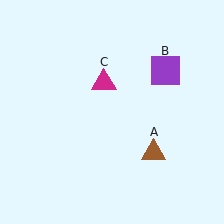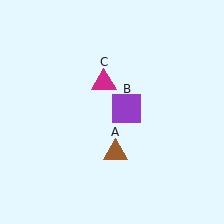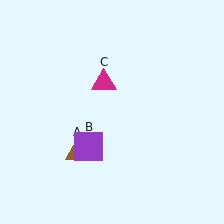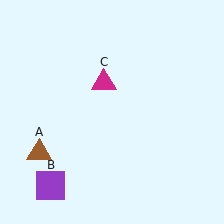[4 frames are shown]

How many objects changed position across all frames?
2 objects changed position: brown triangle (object A), purple square (object B).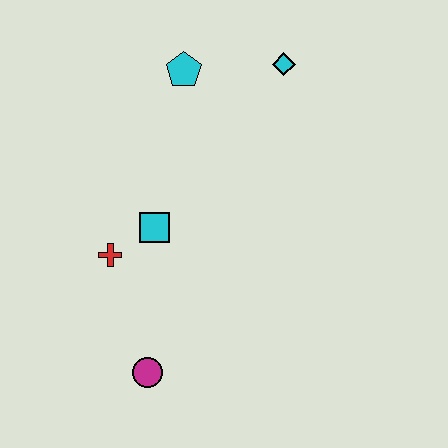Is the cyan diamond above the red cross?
Yes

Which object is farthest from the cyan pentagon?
The magenta circle is farthest from the cyan pentagon.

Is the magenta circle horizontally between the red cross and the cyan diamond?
Yes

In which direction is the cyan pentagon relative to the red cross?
The cyan pentagon is above the red cross.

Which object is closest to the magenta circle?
The red cross is closest to the magenta circle.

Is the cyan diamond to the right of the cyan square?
Yes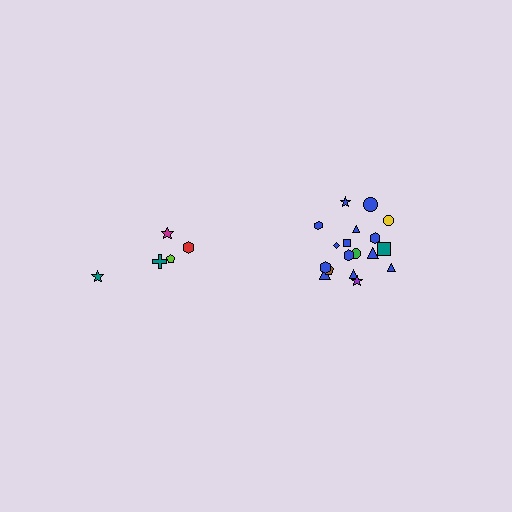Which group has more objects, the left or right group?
The right group.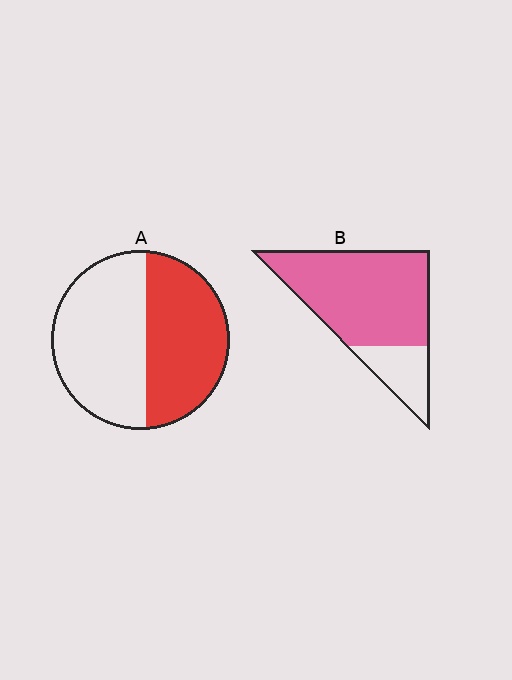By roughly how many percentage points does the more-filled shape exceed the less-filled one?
By roughly 30 percentage points (B over A).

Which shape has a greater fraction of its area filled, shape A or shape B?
Shape B.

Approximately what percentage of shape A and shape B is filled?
A is approximately 45% and B is approximately 80%.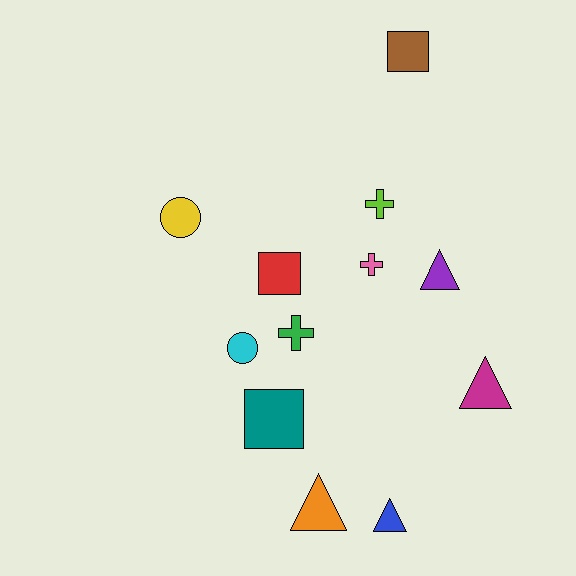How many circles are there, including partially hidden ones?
There are 2 circles.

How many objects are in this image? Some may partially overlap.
There are 12 objects.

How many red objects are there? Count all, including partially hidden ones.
There is 1 red object.